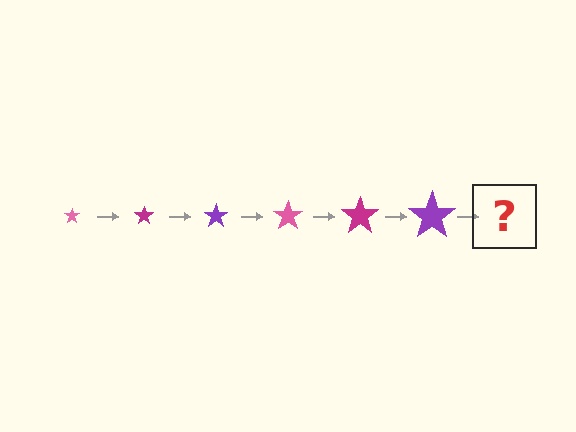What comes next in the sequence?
The next element should be a pink star, larger than the previous one.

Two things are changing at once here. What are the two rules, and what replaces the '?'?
The two rules are that the star grows larger each step and the color cycles through pink, magenta, and purple. The '?' should be a pink star, larger than the previous one.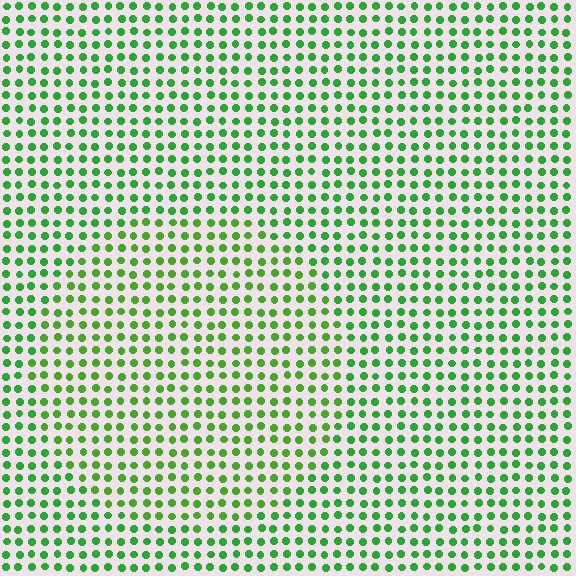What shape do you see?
I see a circle.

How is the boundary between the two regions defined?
The boundary is defined purely by a slight shift in hue (about 20 degrees). Spacing, size, and orientation are identical on both sides.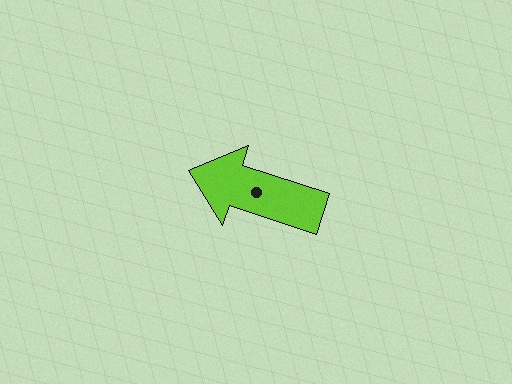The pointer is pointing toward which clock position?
Roughly 10 o'clock.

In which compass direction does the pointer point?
West.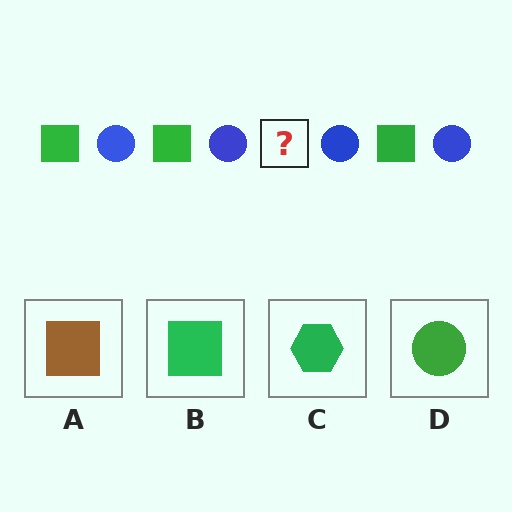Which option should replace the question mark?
Option B.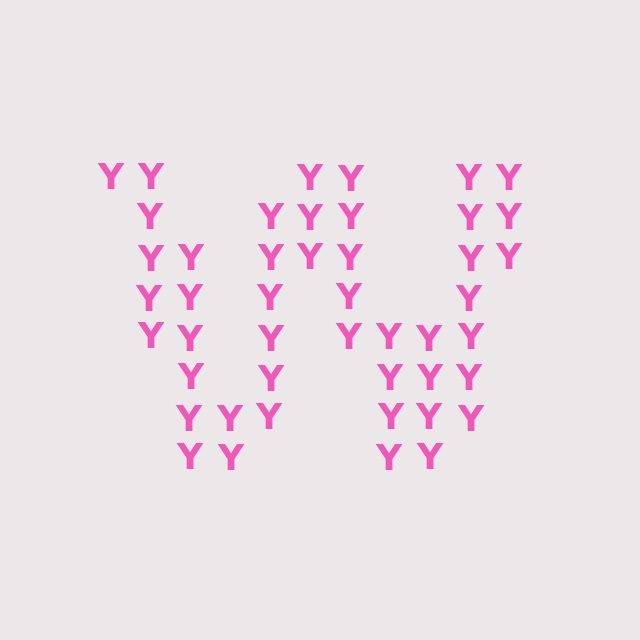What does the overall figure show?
The overall figure shows the letter W.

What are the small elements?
The small elements are letter Y's.